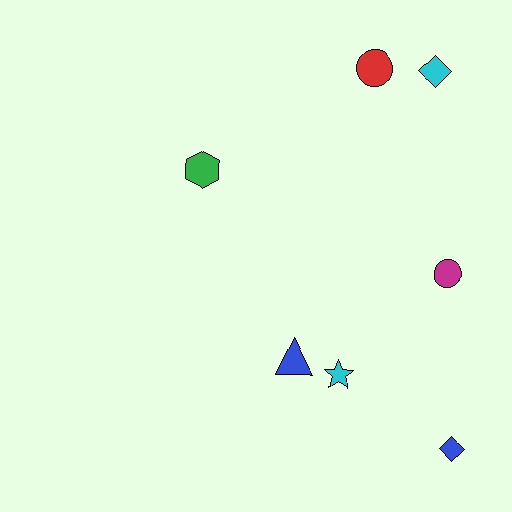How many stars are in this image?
There is 1 star.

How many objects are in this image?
There are 7 objects.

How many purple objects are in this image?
There are no purple objects.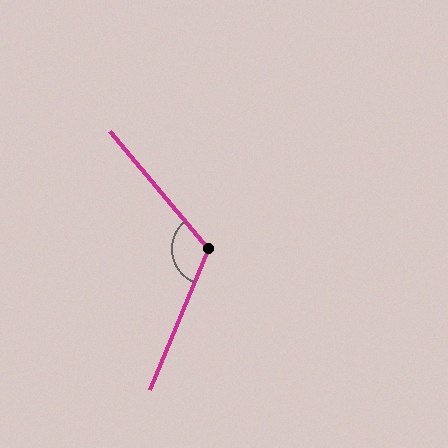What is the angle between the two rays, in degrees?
Approximately 117 degrees.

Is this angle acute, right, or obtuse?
It is obtuse.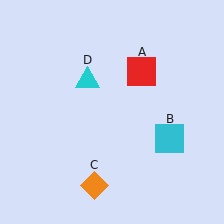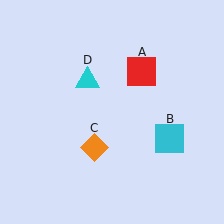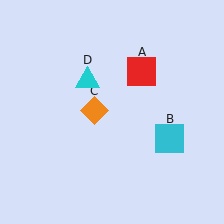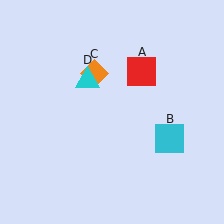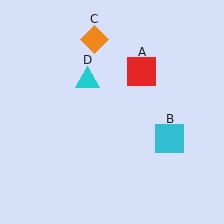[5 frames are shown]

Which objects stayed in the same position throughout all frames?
Red square (object A) and cyan square (object B) and cyan triangle (object D) remained stationary.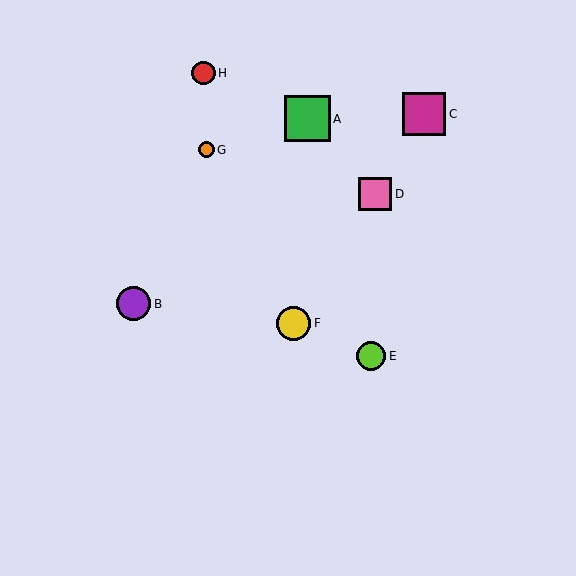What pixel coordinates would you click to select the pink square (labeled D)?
Click at (375, 194) to select the pink square D.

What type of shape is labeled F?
Shape F is a yellow circle.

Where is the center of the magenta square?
The center of the magenta square is at (424, 114).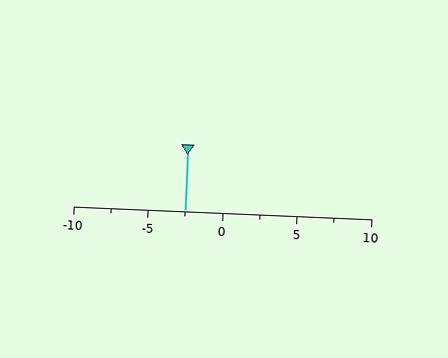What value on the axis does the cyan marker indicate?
The marker indicates approximately -2.5.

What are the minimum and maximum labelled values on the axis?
The axis runs from -10 to 10.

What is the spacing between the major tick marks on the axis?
The major ticks are spaced 5 apart.